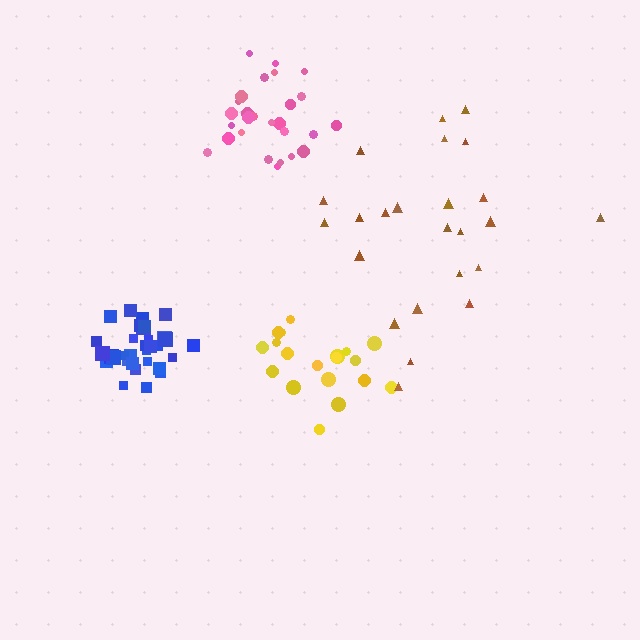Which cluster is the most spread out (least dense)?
Brown.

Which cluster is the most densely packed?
Blue.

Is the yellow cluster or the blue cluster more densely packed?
Blue.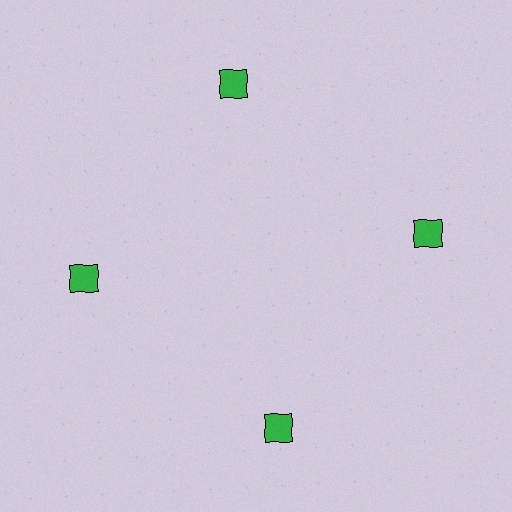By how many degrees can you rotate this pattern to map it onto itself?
The pattern maps onto itself every 90 degrees of rotation.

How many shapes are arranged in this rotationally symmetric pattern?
There are 4 shapes, arranged in 4 groups of 1.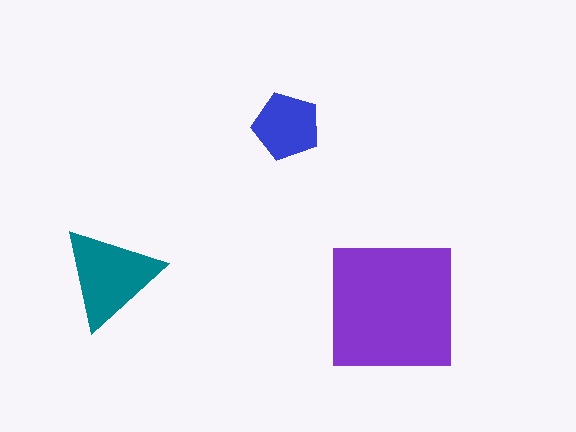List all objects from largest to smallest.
The purple square, the teal triangle, the blue pentagon.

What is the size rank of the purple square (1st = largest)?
1st.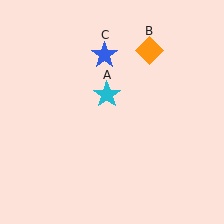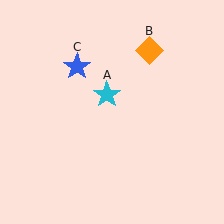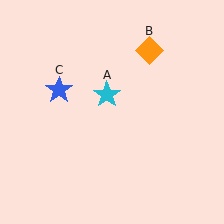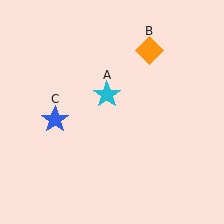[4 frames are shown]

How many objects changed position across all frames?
1 object changed position: blue star (object C).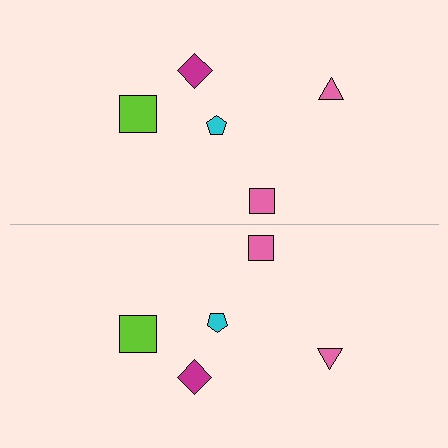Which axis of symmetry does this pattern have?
The pattern has a horizontal axis of symmetry running through the center of the image.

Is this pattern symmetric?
Yes, this pattern has bilateral (reflection) symmetry.